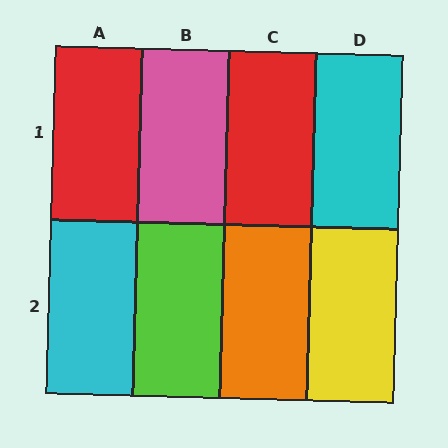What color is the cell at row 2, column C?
Orange.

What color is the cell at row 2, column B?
Lime.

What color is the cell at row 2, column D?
Yellow.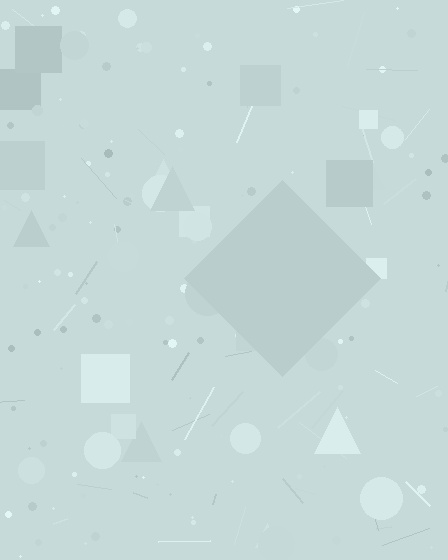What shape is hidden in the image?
A diamond is hidden in the image.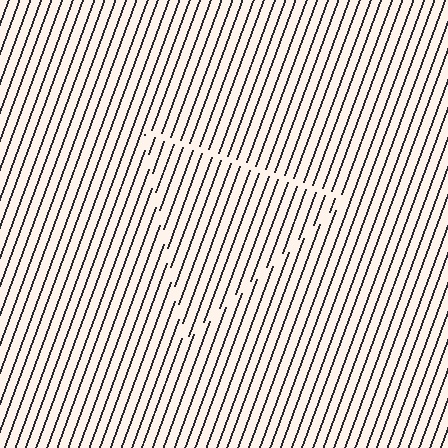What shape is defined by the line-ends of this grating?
An illusory triangle. The interior of the shape contains the same grating, shifted by half a period — the contour is defined by the phase discontinuity where line-ends from the inner and outer gratings abut.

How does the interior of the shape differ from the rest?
The interior of the shape contains the same grating, shifted by half a period — the contour is defined by the phase discontinuity where line-ends from the inner and outer gratings abut.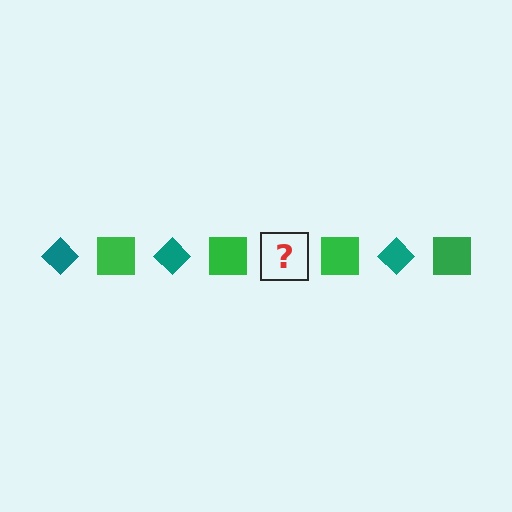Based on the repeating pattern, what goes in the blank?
The blank should be a teal diamond.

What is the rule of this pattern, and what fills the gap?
The rule is that the pattern alternates between teal diamond and green square. The gap should be filled with a teal diamond.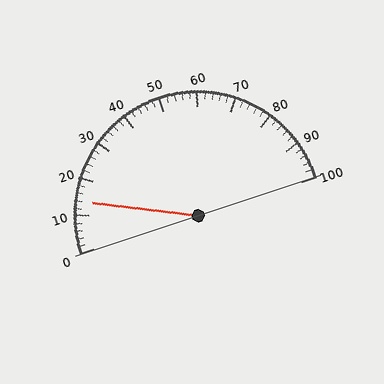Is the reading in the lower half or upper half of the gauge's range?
The reading is in the lower half of the range (0 to 100).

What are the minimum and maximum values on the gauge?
The gauge ranges from 0 to 100.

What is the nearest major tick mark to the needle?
The nearest major tick mark is 10.